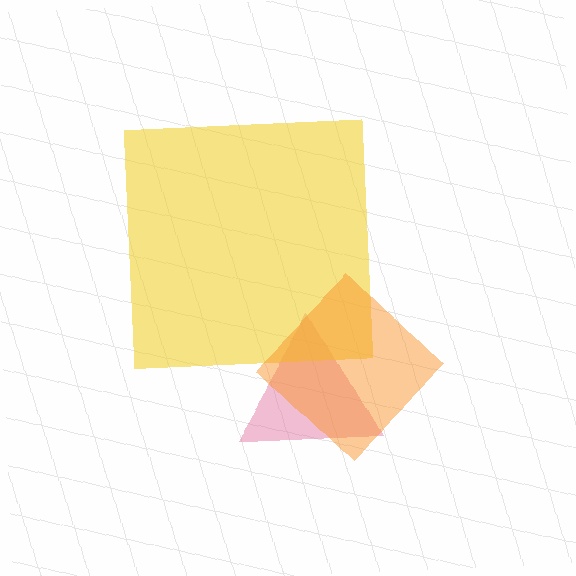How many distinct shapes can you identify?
There are 3 distinct shapes: a pink triangle, a yellow square, an orange diamond.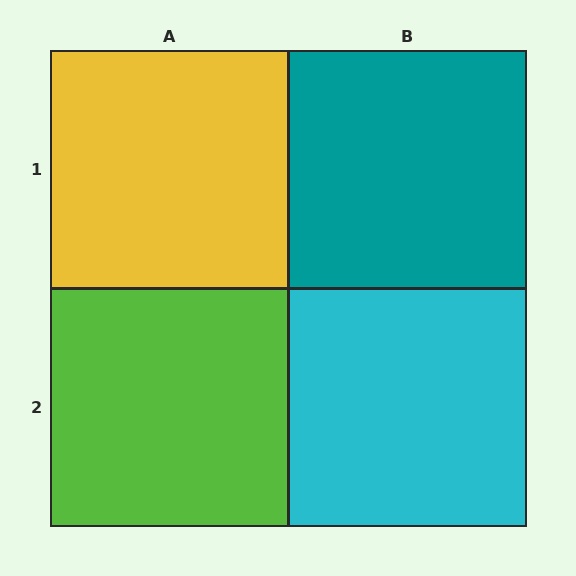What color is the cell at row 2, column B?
Cyan.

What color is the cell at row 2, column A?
Lime.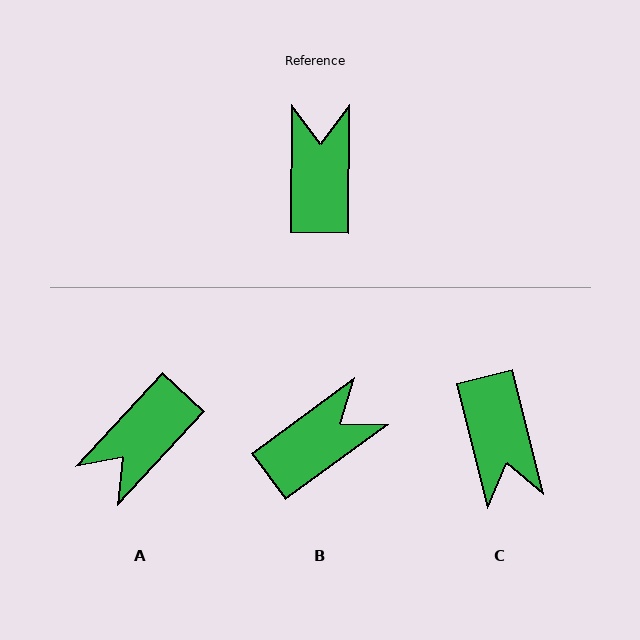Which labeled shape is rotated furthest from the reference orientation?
C, about 165 degrees away.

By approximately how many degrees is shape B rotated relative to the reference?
Approximately 53 degrees clockwise.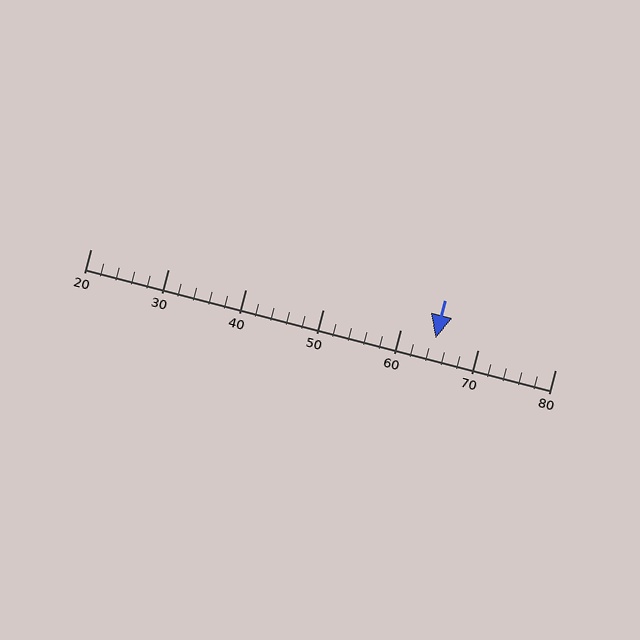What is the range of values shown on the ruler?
The ruler shows values from 20 to 80.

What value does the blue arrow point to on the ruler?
The blue arrow points to approximately 64.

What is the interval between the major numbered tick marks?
The major tick marks are spaced 10 units apart.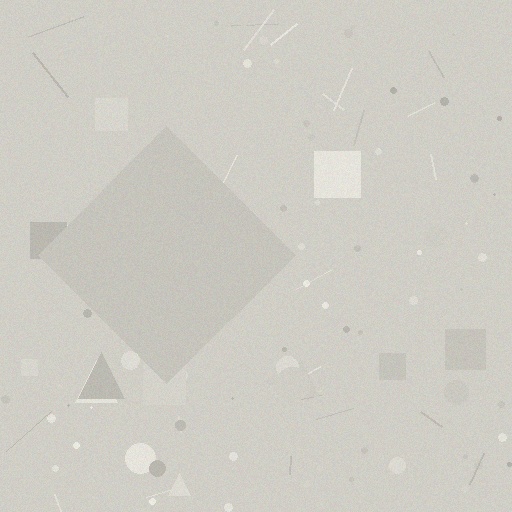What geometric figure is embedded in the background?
A diamond is embedded in the background.